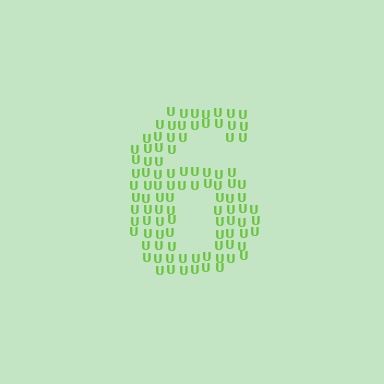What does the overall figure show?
The overall figure shows the digit 6.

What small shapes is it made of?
It is made of small letter U's.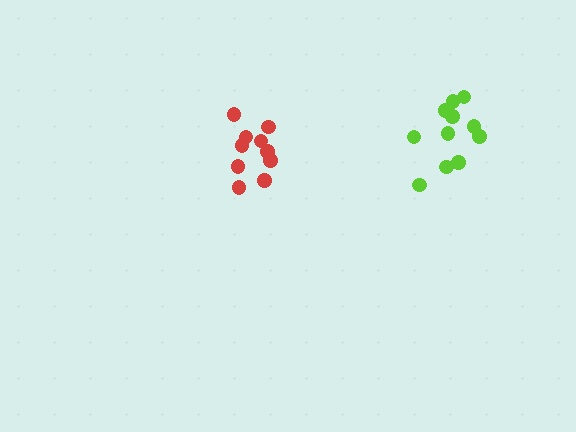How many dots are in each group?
Group 1: 11 dots, Group 2: 10 dots (21 total).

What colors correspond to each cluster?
The clusters are colored: lime, red.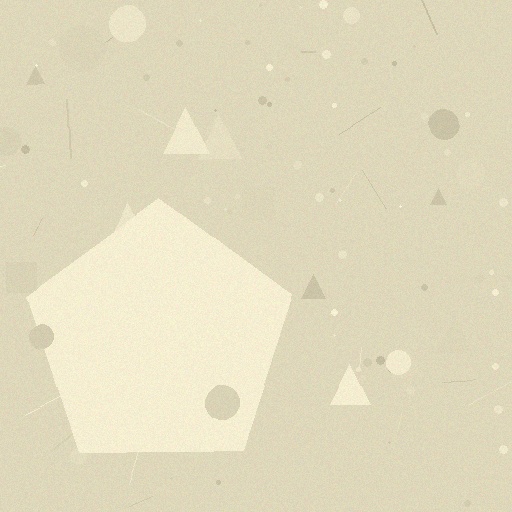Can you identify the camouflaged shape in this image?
The camouflaged shape is a pentagon.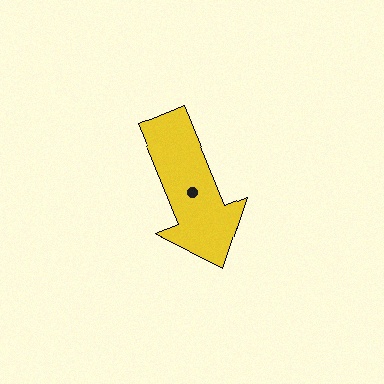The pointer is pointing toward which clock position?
Roughly 5 o'clock.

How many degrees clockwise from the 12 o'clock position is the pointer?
Approximately 158 degrees.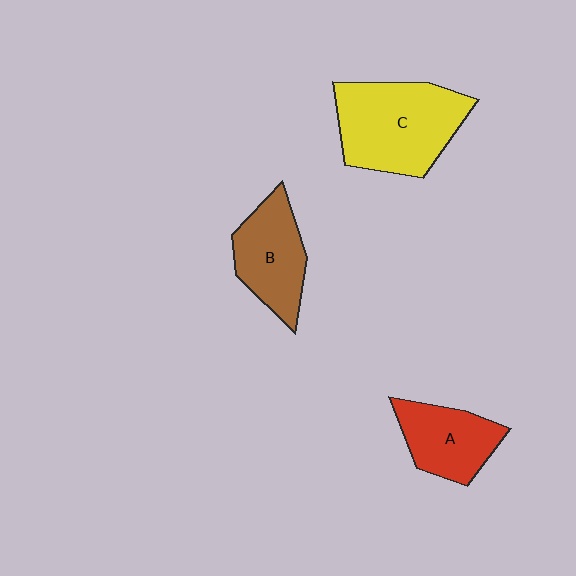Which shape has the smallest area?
Shape A (red).